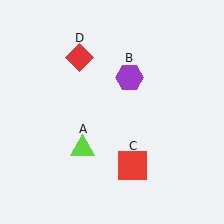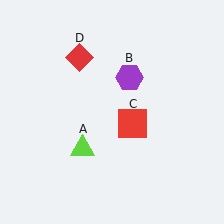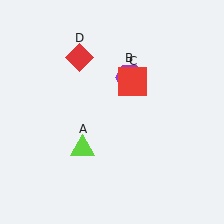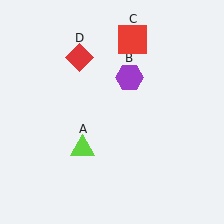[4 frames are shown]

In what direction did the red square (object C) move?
The red square (object C) moved up.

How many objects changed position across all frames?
1 object changed position: red square (object C).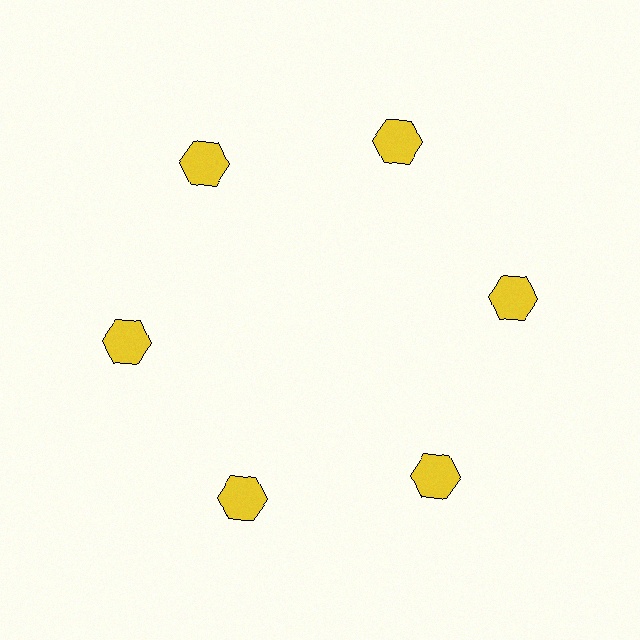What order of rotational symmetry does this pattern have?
This pattern has 6-fold rotational symmetry.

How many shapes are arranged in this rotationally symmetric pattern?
There are 6 shapes, arranged in 6 groups of 1.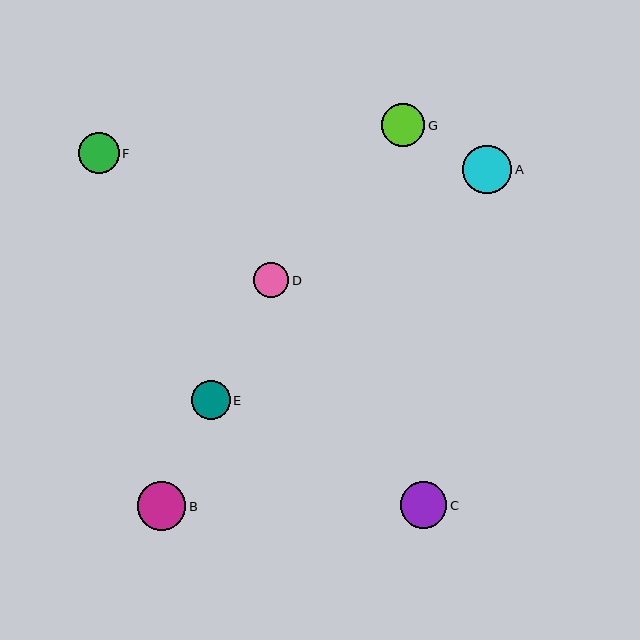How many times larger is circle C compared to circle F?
Circle C is approximately 1.1 times the size of circle F.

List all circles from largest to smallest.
From largest to smallest: A, B, C, G, F, E, D.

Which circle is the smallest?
Circle D is the smallest with a size of approximately 35 pixels.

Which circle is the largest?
Circle A is the largest with a size of approximately 49 pixels.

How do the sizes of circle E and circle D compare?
Circle E and circle D are approximately the same size.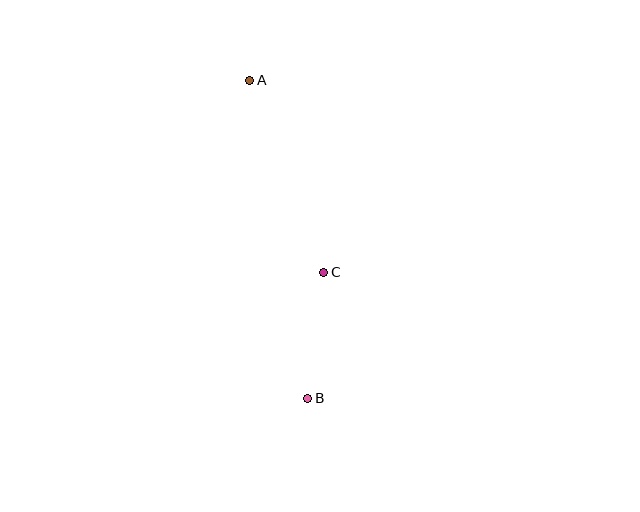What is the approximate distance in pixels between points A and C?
The distance between A and C is approximately 206 pixels.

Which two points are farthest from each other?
Points A and B are farthest from each other.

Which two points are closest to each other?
Points B and C are closest to each other.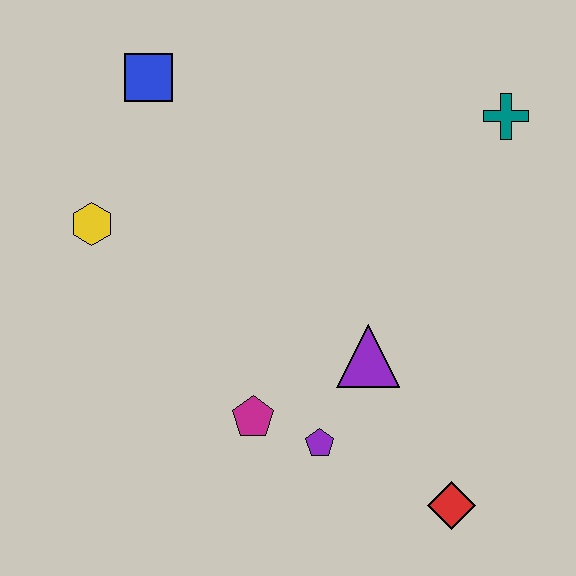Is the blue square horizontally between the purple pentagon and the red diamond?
No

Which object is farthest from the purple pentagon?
The blue square is farthest from the purple pentagon.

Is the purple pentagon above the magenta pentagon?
No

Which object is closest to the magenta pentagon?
The purple pentagon is closest to the magenta pentagon.